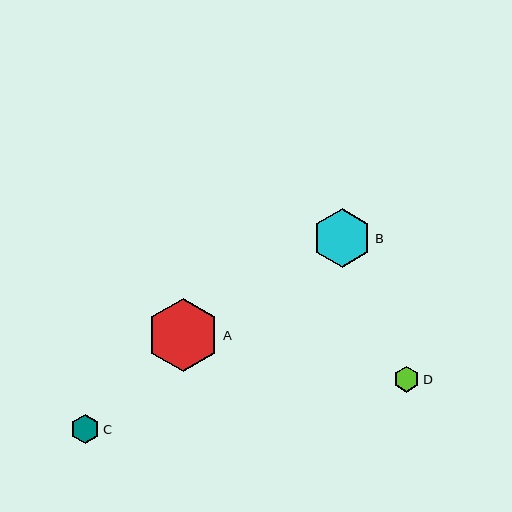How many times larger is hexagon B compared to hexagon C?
Hexagon B is approximately 2.0 times the size of hexagon C.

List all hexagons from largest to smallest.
From largest to smallest: A, B, C, D.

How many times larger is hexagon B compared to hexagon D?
Hexagon B is approximately 2.3 times the size of hexagon D.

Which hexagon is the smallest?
Hexagon D is the smallest with a size of approximately 26 pixels.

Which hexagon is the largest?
Hexagon A is the largest with a size of approximately 73 pixels.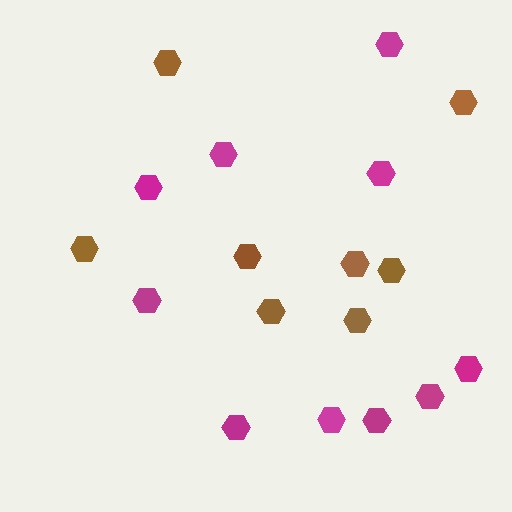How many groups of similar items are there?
There are 2 groups: one group of magenta hexagons (10) and one group of brown hexagons (8).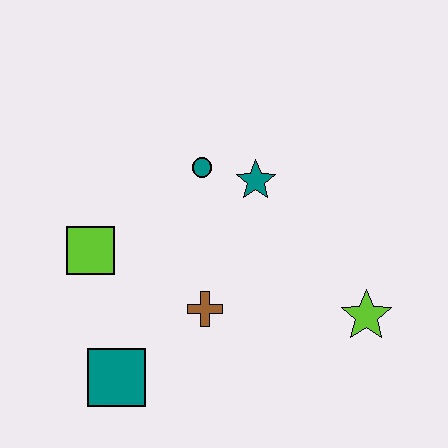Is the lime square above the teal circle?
No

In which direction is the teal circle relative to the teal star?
The teal circle is to the left of the teal star.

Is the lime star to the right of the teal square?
Yes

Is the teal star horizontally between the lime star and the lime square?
Yes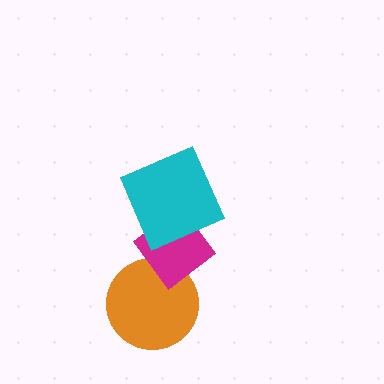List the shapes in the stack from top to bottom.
From top to bottom: the cyan square, the magenta diamond, the orange circle.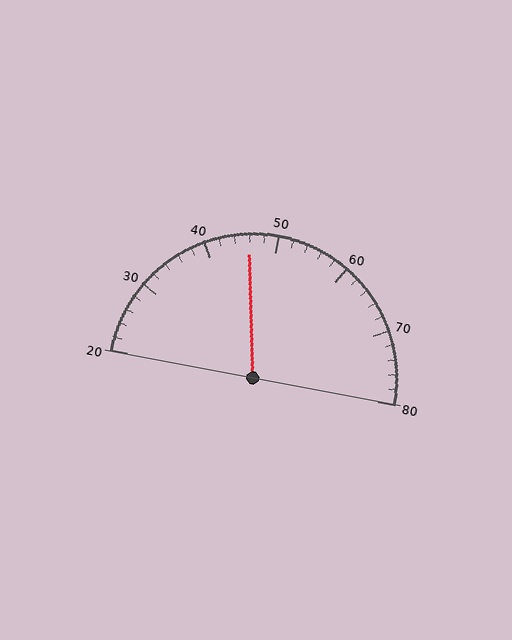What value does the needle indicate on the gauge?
The needle indicates approximately 46.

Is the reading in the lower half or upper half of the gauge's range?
The reading is in the lower half of the range (20 to 80).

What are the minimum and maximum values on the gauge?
The gauge ranges from 20 to 80.